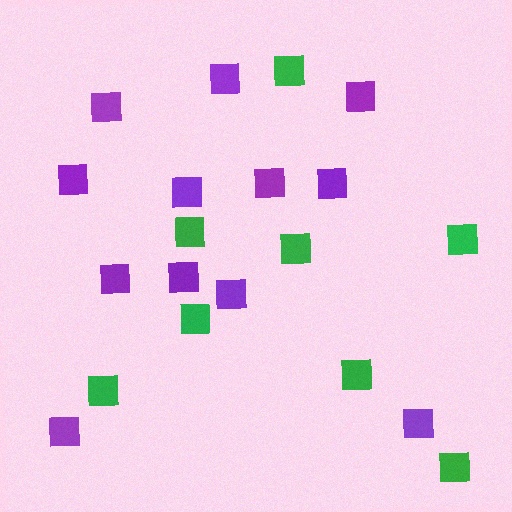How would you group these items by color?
There are 2 groups: one group of green squares (8) and one group of purple squares (12).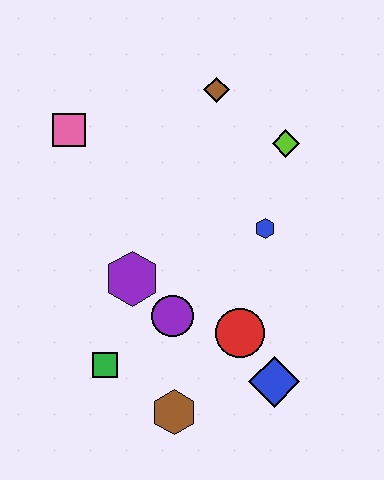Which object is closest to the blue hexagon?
The lime diamond is closest to the blue hexagon.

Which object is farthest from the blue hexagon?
The pink square is farthest from the blue hexagon.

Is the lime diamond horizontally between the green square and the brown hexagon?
No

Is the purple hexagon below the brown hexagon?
No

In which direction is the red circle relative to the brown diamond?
The red circle is below the brown diamond.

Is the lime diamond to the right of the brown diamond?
Yes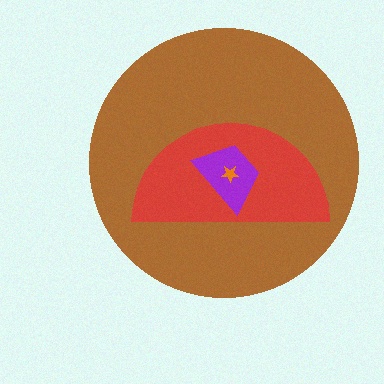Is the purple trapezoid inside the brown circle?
Yes.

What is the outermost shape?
The brown circle.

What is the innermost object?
The orange star.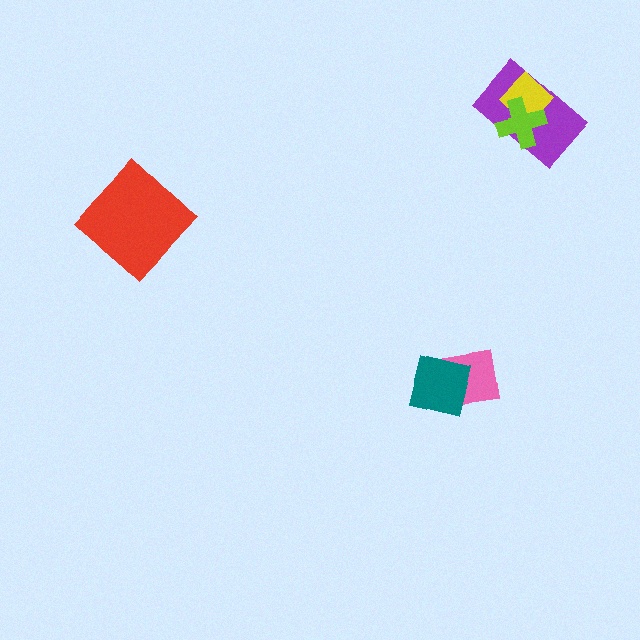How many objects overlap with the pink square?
1 object overlaps with the pink square.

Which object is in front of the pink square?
The teal square is in front of the pink square.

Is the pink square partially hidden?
Yes, it is partially covered by another shape.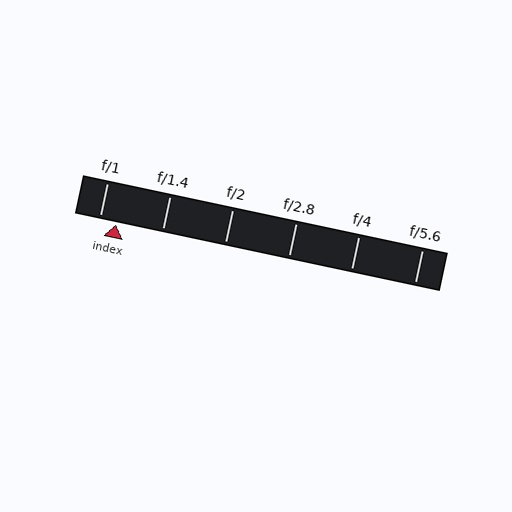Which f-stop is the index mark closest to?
The index mark is closest to f/1.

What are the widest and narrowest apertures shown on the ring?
The widest aperture shown is f/1 and the narrowest is f/5.6.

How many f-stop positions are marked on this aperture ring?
There are 6 f-stop positions marked.